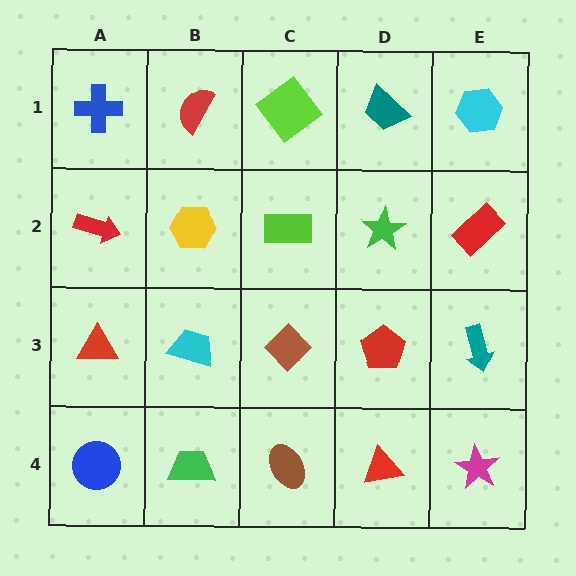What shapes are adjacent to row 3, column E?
A red rectangle (row 2, column E), a magenta star (row 4, column E), a red pentagon (row 3, column D).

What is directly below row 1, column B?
A yellow hexagon.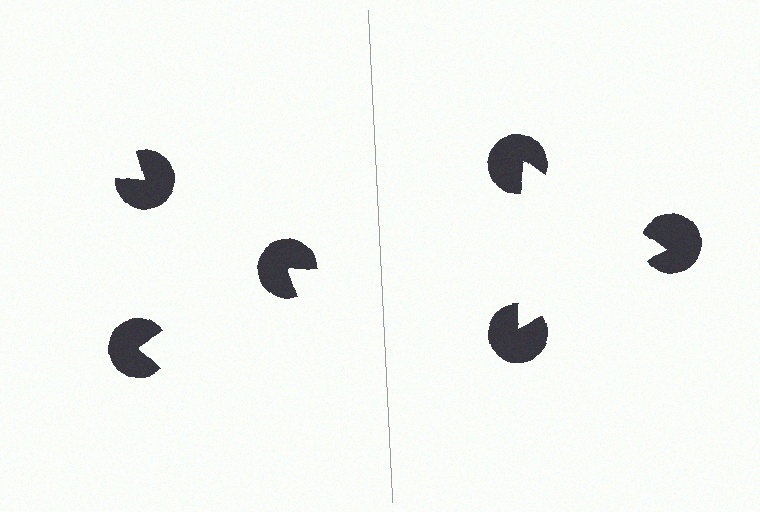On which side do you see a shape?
An illusory triangle appears on the right side. On the left side the wedge cuts are rotated, so no coherent shape forms.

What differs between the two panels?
The pac-man discs are positioned identically on both sides; only the wedge orientations differ. On the right they align to a triangle; on the left they are misaligned.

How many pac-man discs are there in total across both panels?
6 — 3 on each side.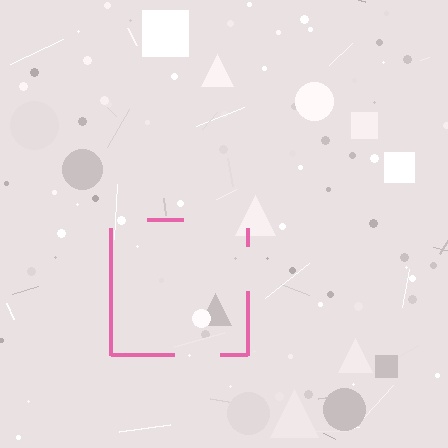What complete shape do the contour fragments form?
The contour fragments form a square.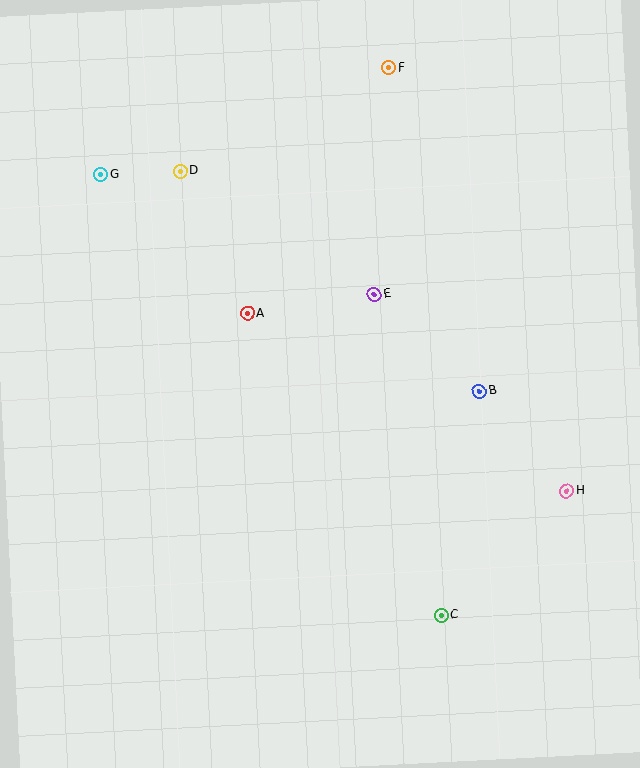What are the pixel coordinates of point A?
Point A is at (247, 313).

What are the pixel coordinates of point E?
Point E is at (374, 294).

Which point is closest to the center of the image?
Point A at (247, 313) is closest to the center.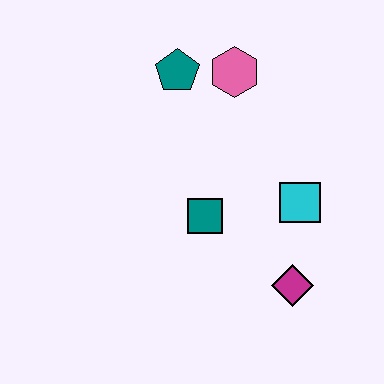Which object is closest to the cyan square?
The magenta diamond is closest to the cyan square.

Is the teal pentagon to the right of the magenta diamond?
No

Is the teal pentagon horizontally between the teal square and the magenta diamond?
No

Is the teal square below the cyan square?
Yes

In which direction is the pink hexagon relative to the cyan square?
The pink hexagon is above the cyan square.